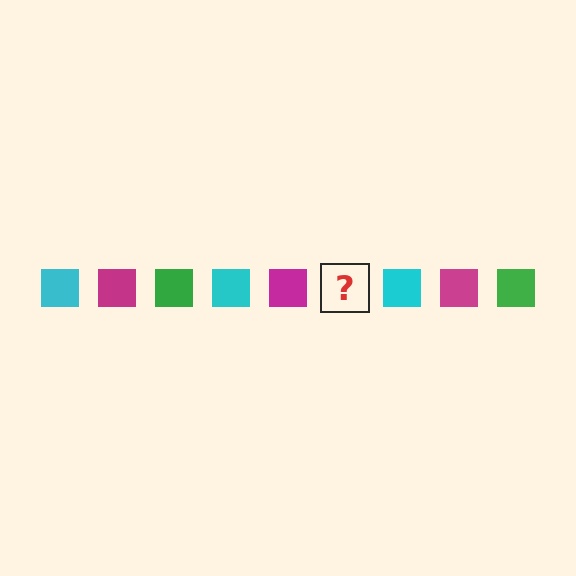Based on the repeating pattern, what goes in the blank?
The blank should be a green square.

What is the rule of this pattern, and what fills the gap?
The rule is that the pattern cycles through cyan, magenta, green squares. The gap should be filled with a green square.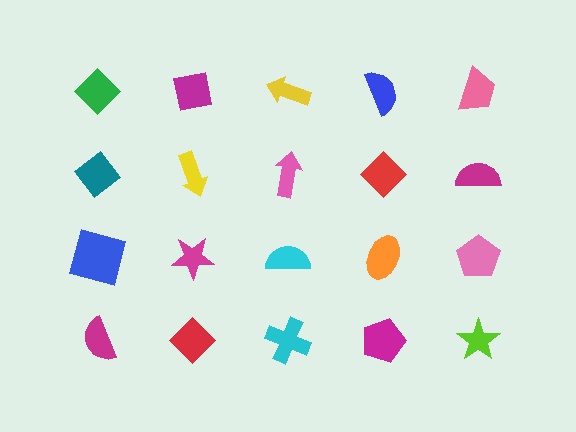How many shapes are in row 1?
5 shapes.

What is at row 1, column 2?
A magenta square.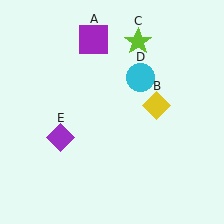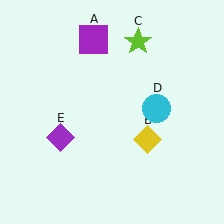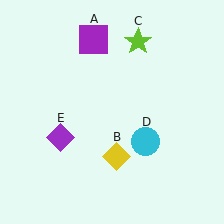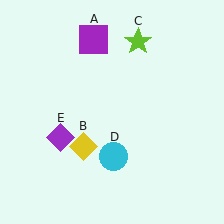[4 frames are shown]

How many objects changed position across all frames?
2 objects changed position: yellow diamond (object B), cyan circle (object D).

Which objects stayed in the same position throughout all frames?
Purple square (object A) and lime star (object C) and purple diamond (object E) remained stationary.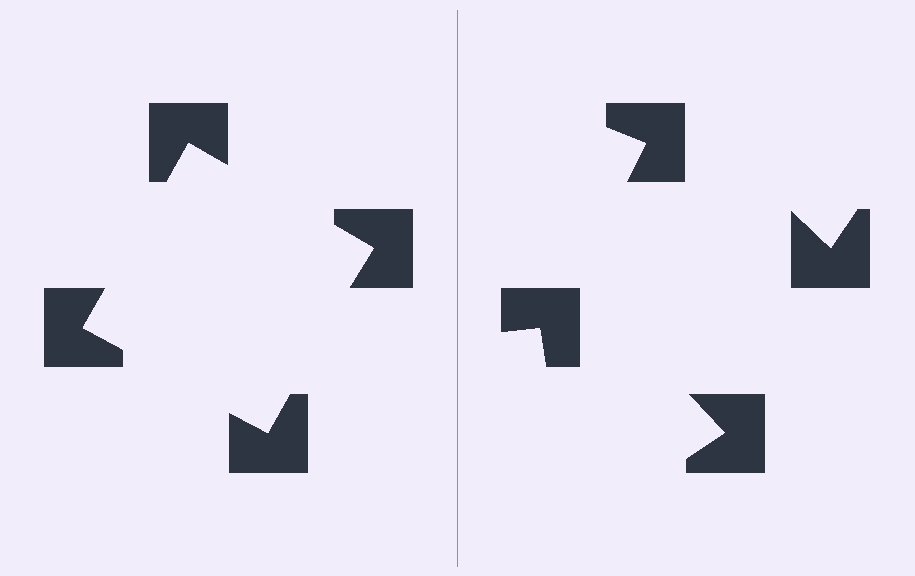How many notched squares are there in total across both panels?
8 — 4 on each side.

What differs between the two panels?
The notched squares are positioned identically on both sides; only the wedge orientations differ. On the left they align to a square; on the right they are misaligned.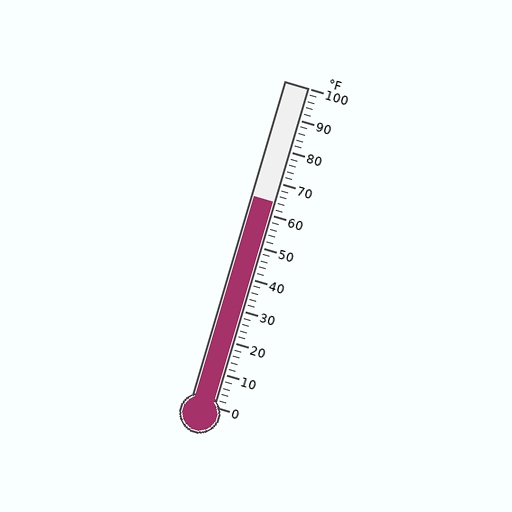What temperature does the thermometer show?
The thermometer shows approximately 64°F.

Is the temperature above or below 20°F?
The temperature is above 20°F.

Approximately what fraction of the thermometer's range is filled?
The thermometer is filled to approximately 65% of its range.